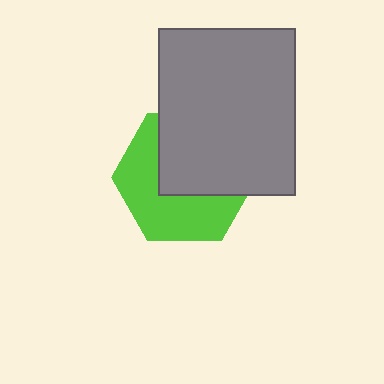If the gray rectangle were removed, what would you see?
You would see the complete lime hexagon.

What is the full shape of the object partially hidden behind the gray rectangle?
The partially hidden object is a lime hexagon.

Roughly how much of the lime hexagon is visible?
About half of it is visible (roughly 51%).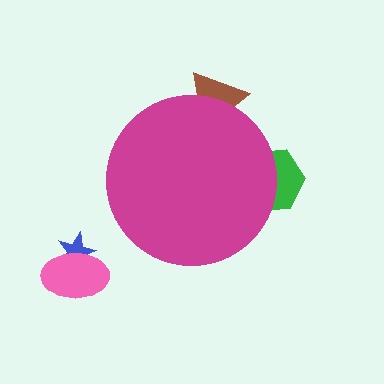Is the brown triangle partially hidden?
Yes, the brown triangle is partially hidden behind the magenta circle.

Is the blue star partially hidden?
No, the blue star is fully visible.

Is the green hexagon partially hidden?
Yes, the green hexagon is partially hidden behind the magenta circle.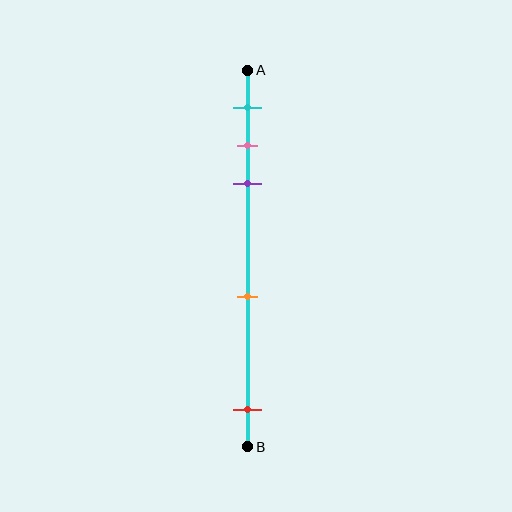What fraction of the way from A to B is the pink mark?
The pink mark is approximately 20% (0.2) of the way from A to B.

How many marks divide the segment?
There are 5 marks dividing the segment.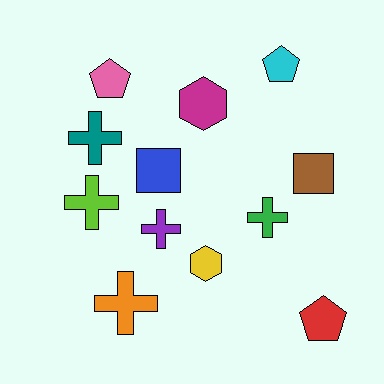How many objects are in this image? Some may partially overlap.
There are 12 objects.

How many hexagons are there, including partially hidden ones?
There are 2 hexagons.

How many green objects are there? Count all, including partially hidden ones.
There is 1 green object.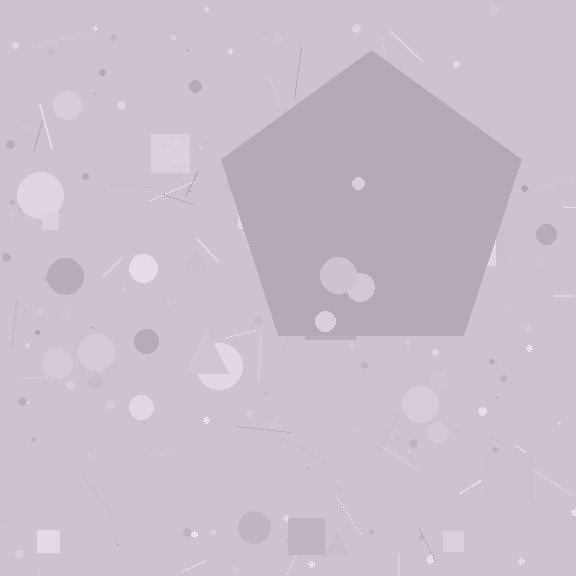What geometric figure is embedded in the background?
A pentagon is embedded in the background.